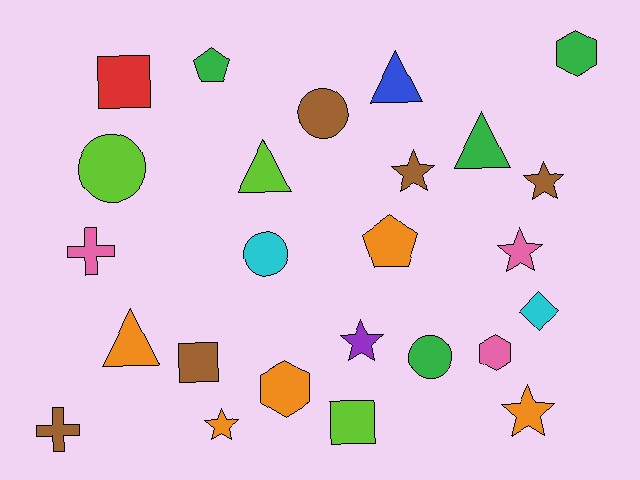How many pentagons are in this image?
There are 2 pentagons.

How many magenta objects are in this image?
There are no magenta objects.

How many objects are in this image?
There are 25 objects.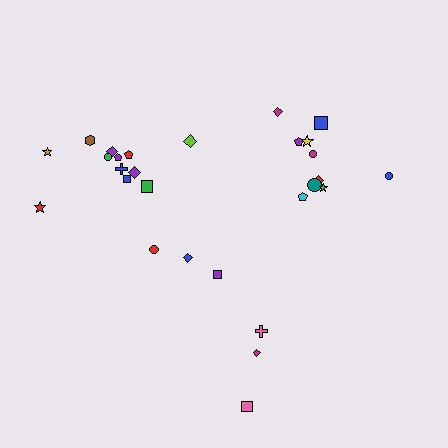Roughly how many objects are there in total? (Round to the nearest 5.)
Roughly 30 objects in total.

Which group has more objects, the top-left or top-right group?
The top-left group.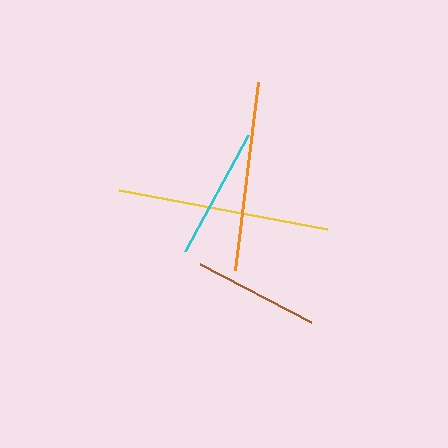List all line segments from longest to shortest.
From longest to shortest: yellow, orange, cyan, brown.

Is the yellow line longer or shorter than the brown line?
The yellow line is longer than the brown line.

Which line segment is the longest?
The yellow line is the longest at approximately 212 pixels.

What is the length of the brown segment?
The brown segment is approximately 125 pixels long.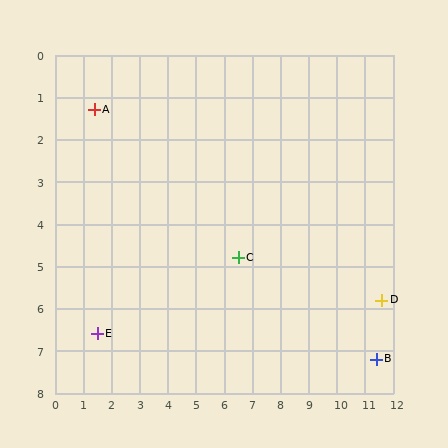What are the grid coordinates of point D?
Point D is at approximately (11.6, 5.8).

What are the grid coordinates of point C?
Point C is at approximately (6.5, 4.8).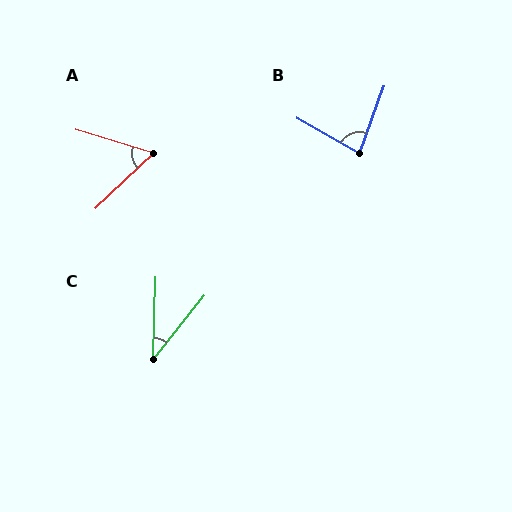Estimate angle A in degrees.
Approximately 61 degrees.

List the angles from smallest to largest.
C (37°), A (61°), B (80°).